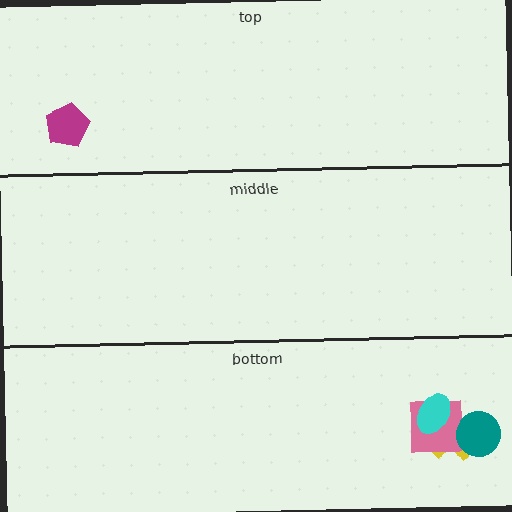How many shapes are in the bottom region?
4.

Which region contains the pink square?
The bottom region.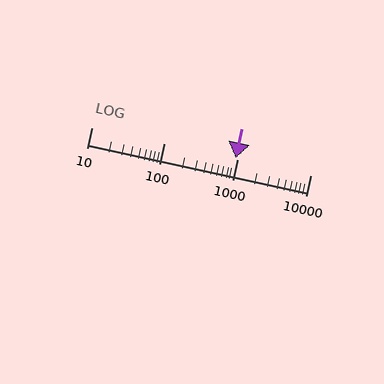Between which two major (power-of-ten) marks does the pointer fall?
The pointer is between 100 and 1000.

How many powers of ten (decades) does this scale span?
The scale spans 3 decades, from 10 to 10000.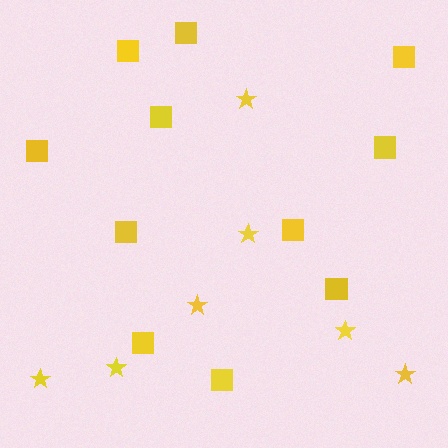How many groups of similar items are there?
There are 2 groups: one group of squares (11) and one group of stars (7).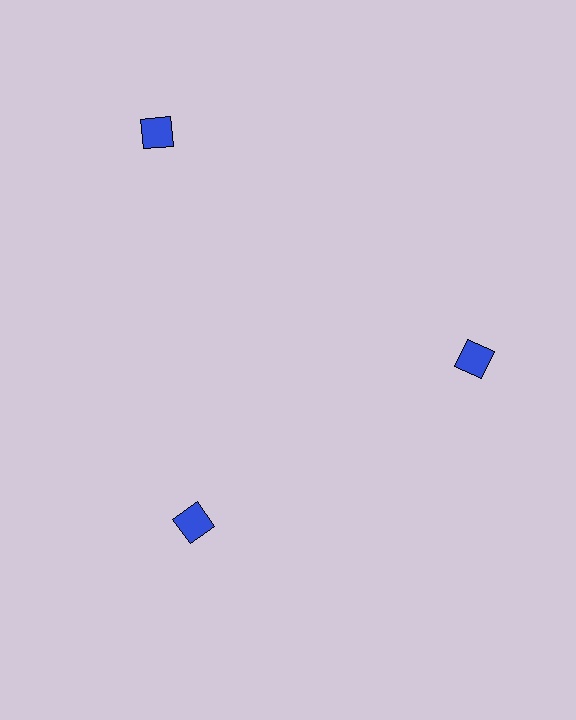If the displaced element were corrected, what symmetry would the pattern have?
It would have 3-fold rotational symmetry — the pattern would map onto itself every 120 degrees.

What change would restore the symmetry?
The symmetry would be restored by moving it inward, back onto the ring so that all 3 diamonds sit at equal angles and equal distance from the center.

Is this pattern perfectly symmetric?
No. The 3 blue diamonds are arranged in a ring, but one element near the 11 o'clock position is pushed outward from the center, breaking the 3-fold rotational symmetry.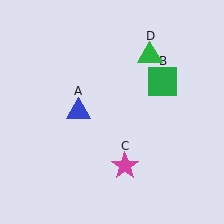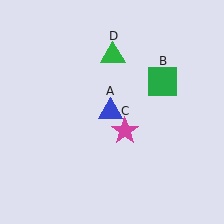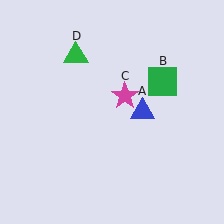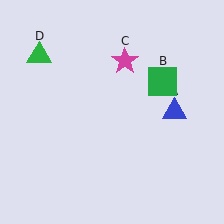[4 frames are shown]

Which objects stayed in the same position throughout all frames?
Green square (object B) remained stationary.